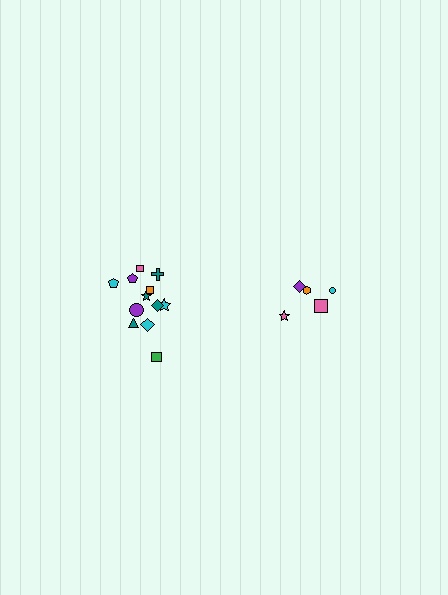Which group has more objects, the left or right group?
The left group.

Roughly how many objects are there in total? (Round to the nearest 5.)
Roughly 15 objects in total.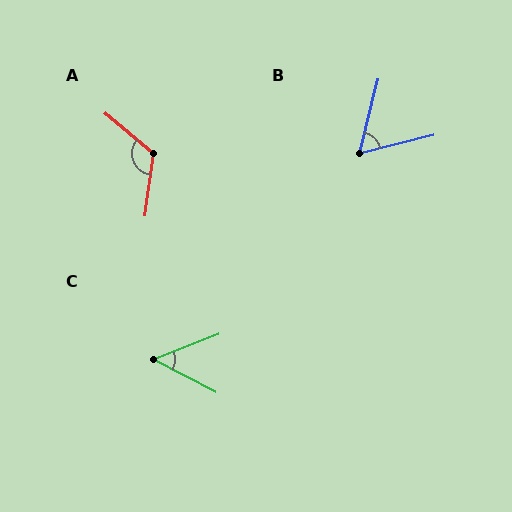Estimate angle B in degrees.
Approximately 62 degrees.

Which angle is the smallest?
C, at approximately 49 degrees.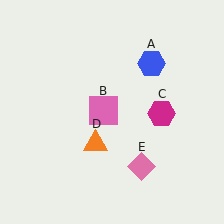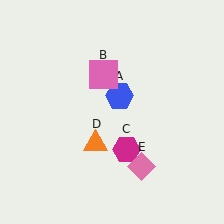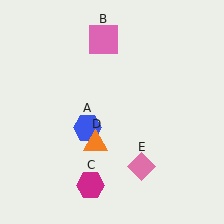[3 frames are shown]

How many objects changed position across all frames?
3 objects changed position: blue hexagon (object A), pink square (object B), magenta hexagon (object C).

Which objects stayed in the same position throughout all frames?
Orange triangle (object D) and pink diamond (object E) remained stationary.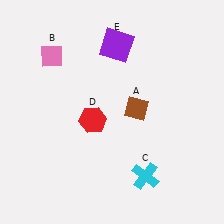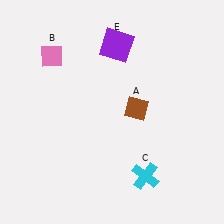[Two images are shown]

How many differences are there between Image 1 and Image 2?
There is 1 difference between the two images.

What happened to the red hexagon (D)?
The red hexagon (D) was removed in Image 2. It was in the bottom-left area of Image 1.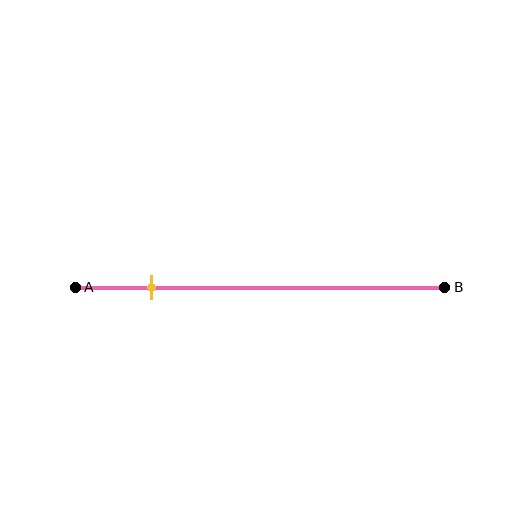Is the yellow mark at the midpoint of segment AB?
No, the mark is at about 20% from A, not at the 50% midpoint.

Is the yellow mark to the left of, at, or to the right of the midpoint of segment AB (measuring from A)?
The yellow mark is to the left of the midpoint of segment AB.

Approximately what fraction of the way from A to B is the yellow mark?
The yellow mark is approximately 20% of the way from A to B.